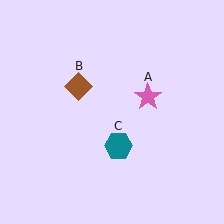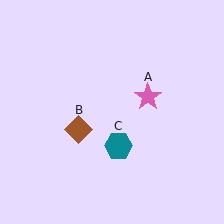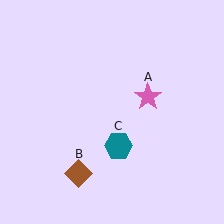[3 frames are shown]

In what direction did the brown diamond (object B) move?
The brown diamond (object B) moved down.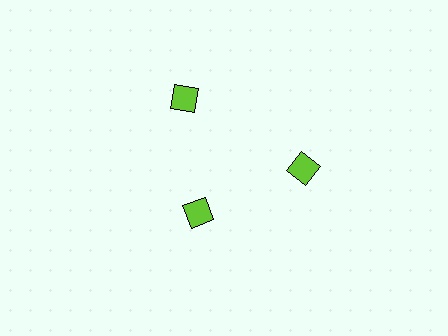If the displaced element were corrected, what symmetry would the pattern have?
It would have 3-fold rotational symmetry — the pattern would map onto itself every 120 degrees.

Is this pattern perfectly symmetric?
No. The 3 lime diamonds are arranged in a ring, but one element near the 7 o'clock position is pulled inward toward the center, breaking the 3-fold rotational symmetry.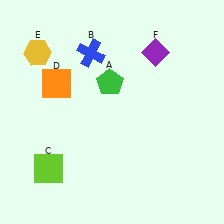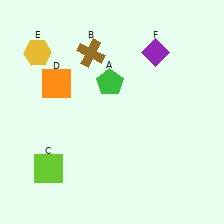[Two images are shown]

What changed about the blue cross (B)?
In Image 1, B is blue. In Image 2, it changed to brown.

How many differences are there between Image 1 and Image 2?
There is 1 difference between the two images.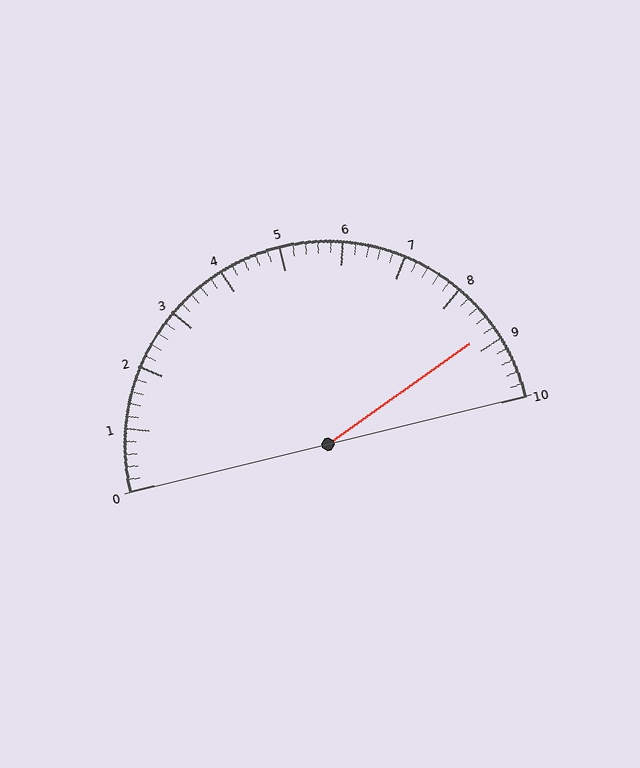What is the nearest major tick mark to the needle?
The nearest major tick mark is 9.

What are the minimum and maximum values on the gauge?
The gauge ranges from 0 to 10.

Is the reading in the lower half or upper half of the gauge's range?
The reading is in the upper half of the range (0 to 10).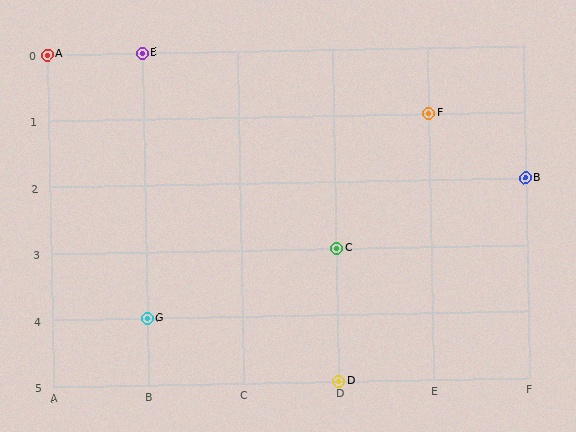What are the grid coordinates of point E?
Point E is at grid coordinates (B, 0).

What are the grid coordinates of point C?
Point C is at grid coordinates (D, 3).